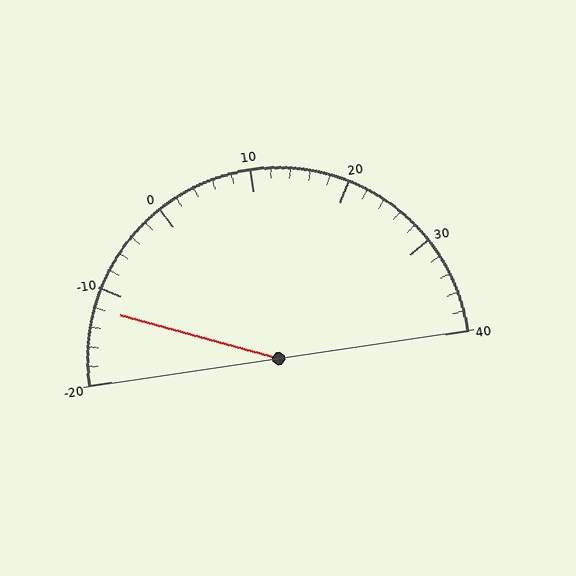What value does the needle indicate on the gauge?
The needle indicates approximately -12.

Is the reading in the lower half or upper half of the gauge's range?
The reading is in the lower half of the range (-20 to 40).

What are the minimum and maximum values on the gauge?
The gauge ranges from -20 to 40.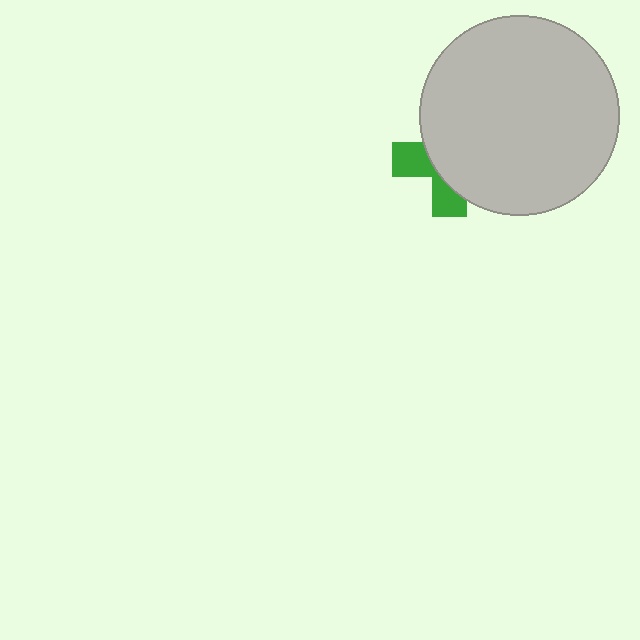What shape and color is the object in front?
The object in front is a light gray circle.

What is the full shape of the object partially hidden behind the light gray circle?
The partially hidden object is a green cross.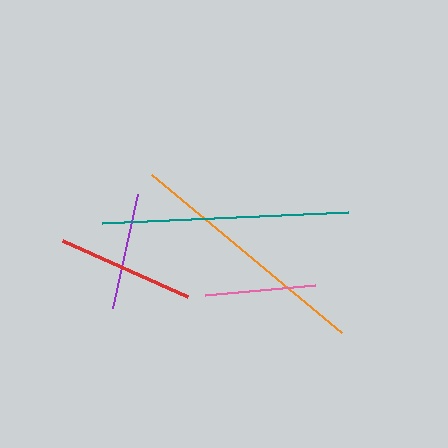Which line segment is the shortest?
The pink line is the shortest at approximately 110 pixels.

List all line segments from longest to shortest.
From longest to shortest: orange, teal, red, purple, pink.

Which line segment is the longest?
The orange line is the longest at approximately 247 pixels.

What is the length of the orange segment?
The orange segment is approximately 247 pixels long.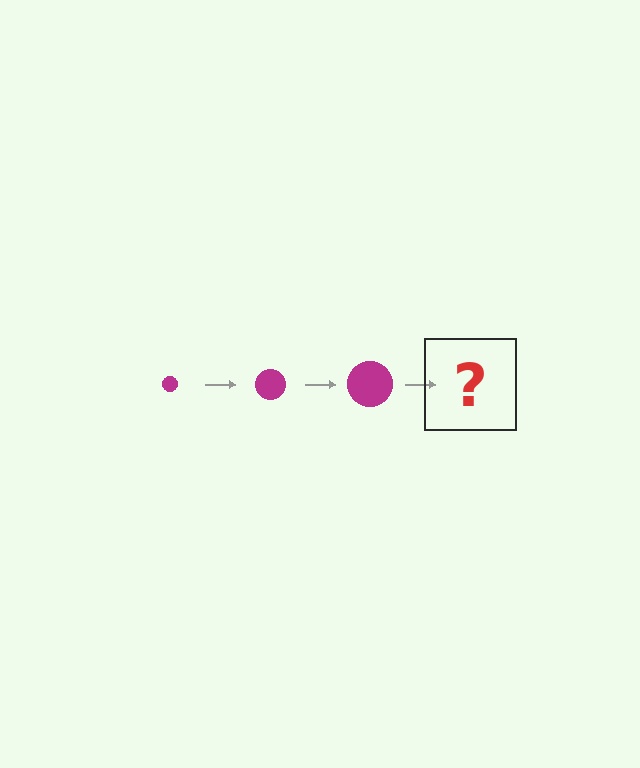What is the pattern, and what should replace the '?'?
The pattern is that the circle gets progressively larger each step. The '?' should be a magenta circle, larger than the previous one.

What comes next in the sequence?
The next element should be a magenta circle, larger than the previous one.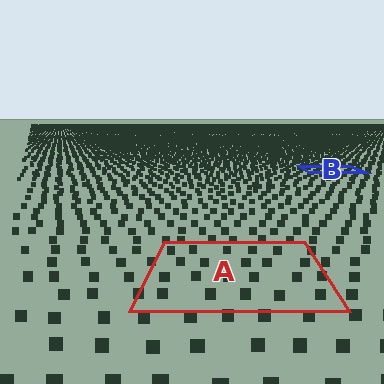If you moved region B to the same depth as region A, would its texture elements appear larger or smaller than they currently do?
They would appear larger. At a closer depth, the same texture elements are projected at a bigger on-screen size.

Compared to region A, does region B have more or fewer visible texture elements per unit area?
Region B has more texture elements per unit area — they are packed more densely because it is farther away.